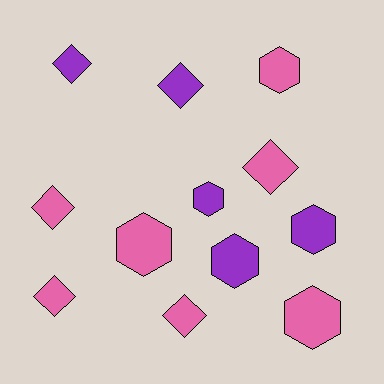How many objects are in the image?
There are 12 objects.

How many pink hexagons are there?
There are 3 pink hexagons.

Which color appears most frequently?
Pink, with 7 objects.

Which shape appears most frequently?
Hexagon, with 6 objects.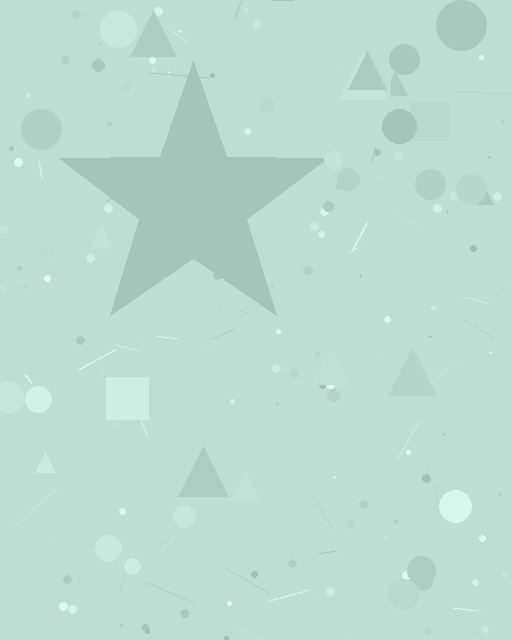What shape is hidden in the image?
A star is hidden in the image.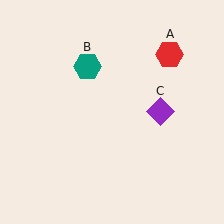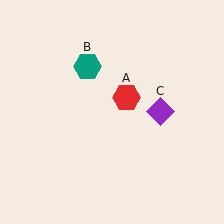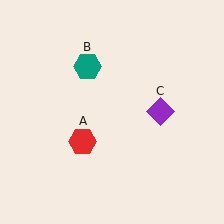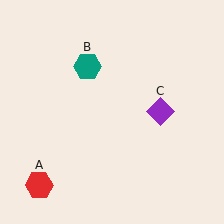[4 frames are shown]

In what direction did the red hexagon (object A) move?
The red hexagon (object A) moved down and to the left.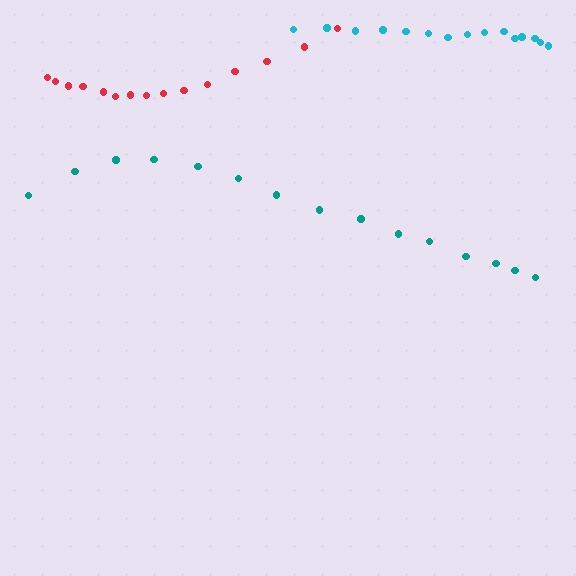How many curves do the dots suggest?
There are 3 distinct paths.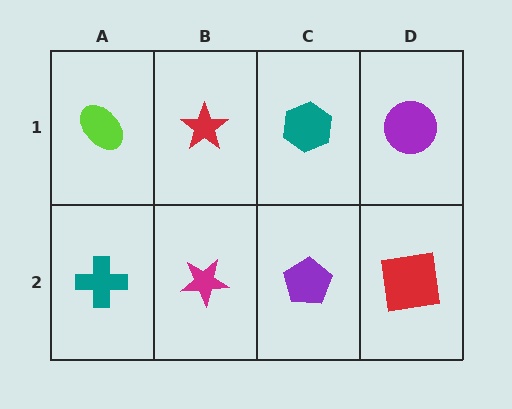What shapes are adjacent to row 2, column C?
A teal hexagon (row 1, column C), a magenta star (row 2, column B), a red square (row 2, column D).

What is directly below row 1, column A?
A teal cross.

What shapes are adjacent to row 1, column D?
A red square (row 2, column D), a teal hexagon (row 1, column C).